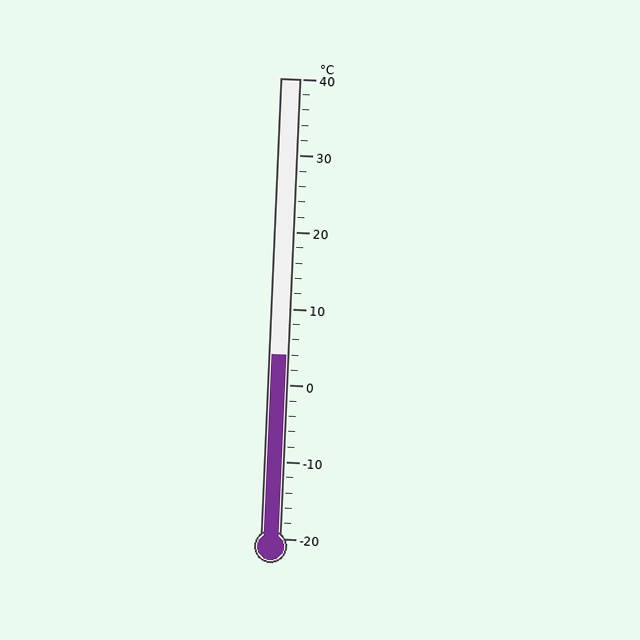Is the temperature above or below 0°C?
The temperature is above 0°C.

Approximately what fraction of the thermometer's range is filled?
The thermometer is filled to approximately 40% of its range.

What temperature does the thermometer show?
The thermometer shows approximately 4°C.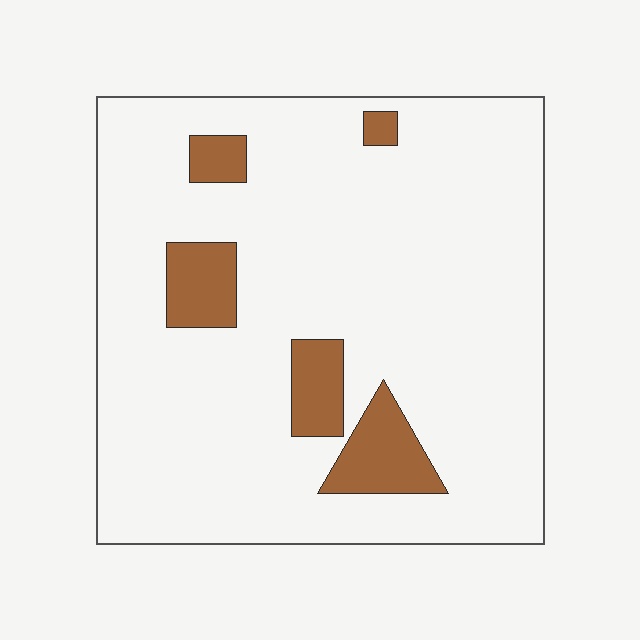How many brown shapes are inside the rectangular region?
5.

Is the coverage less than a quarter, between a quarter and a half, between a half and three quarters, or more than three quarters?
Less than a quarter.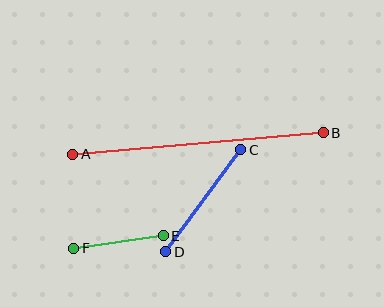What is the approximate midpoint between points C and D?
The midpoint is at approximately (203, 201) pixels.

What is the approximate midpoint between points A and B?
The midpoint is at approximately (198, 143) pixels.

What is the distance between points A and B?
The distance is approximately 252 pixels.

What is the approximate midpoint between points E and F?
The midpoint is at approximately (118, 242) pixels.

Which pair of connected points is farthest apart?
Points A and B are farthest apart.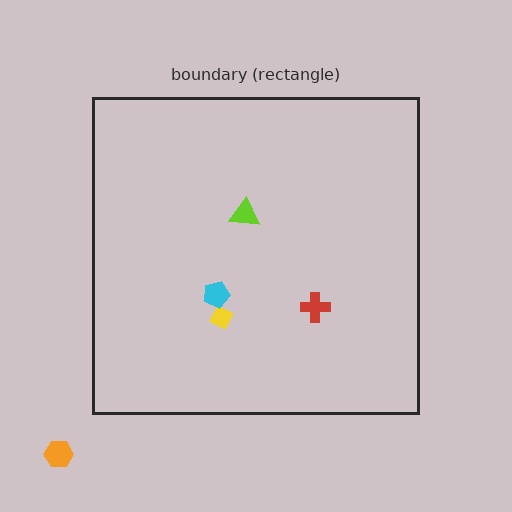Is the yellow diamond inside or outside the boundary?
Inside.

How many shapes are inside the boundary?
4 inside, 1 outside.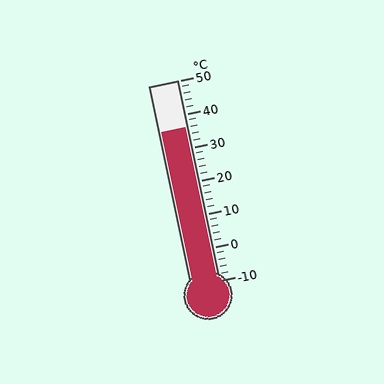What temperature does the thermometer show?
The thermometer shows approximately 36°C.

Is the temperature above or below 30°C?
The temperature is above 30°C.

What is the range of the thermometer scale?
The thermometer scale ranges from -10°C to 50°C.